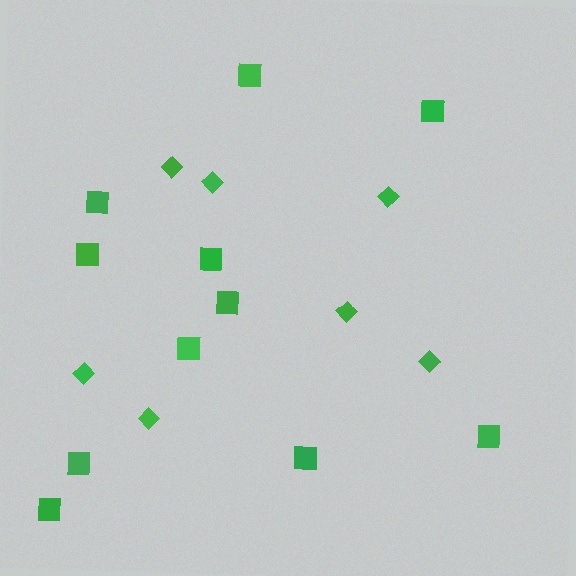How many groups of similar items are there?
There are 2 groups: one group of squares (11) and one group of diamonds (7).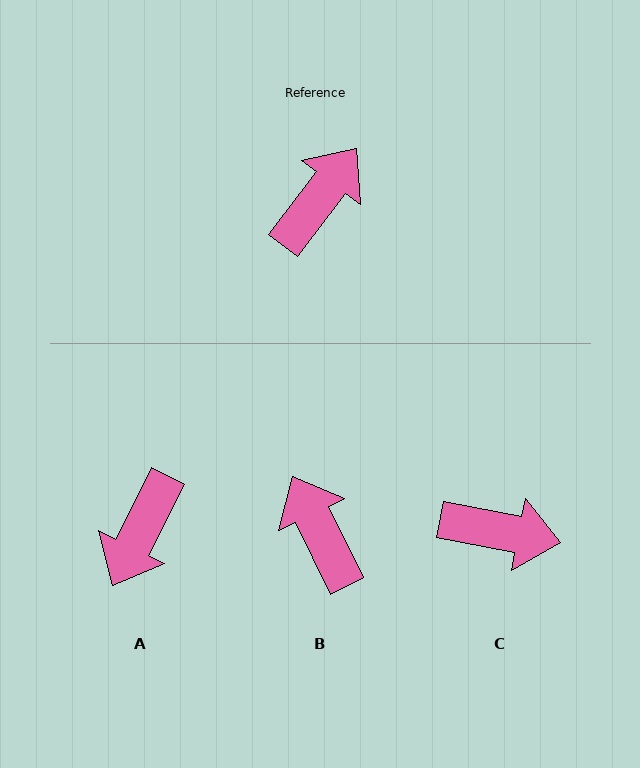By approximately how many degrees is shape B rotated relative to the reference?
Approximately 63 degrees counter-clockwise.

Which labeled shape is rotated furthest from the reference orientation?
A, about 170 degrees away.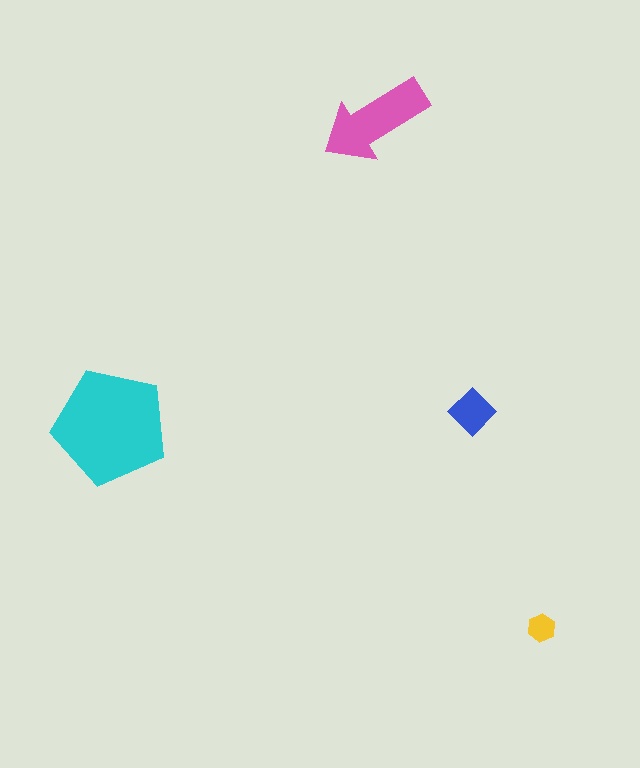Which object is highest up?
The pink arrow is topmost.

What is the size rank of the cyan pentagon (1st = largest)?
1st.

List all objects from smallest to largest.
The yellow hexagon, the blue diamond, the pink arrow, the cyan pentagon.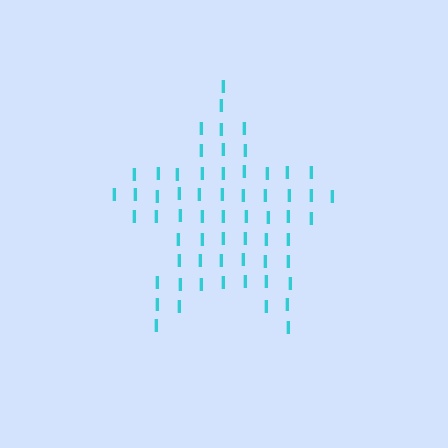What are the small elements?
The small elements are letter I's.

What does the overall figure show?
The overall figure shows a star.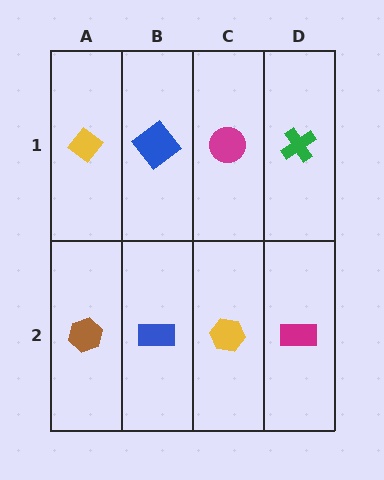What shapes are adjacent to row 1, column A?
A brown hexagon (row 2, column A), a blue diamond (row 1, column B).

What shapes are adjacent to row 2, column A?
A yellow diamond (row 1, column A), a blue rectangle (row 2, column B).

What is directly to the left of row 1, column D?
A magenta circle.